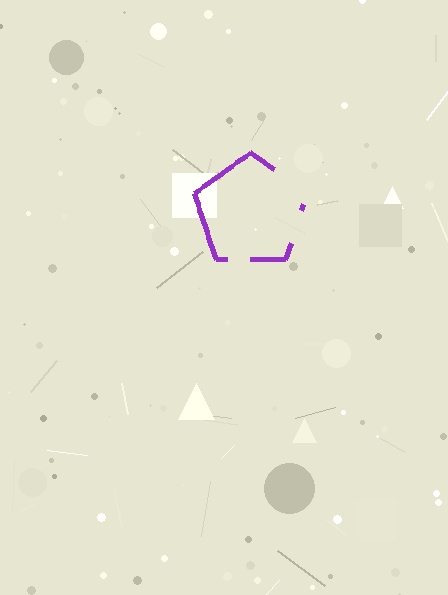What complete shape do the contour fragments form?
The contour fragments form a pentagon.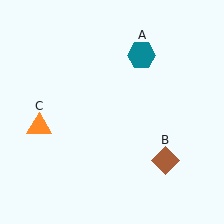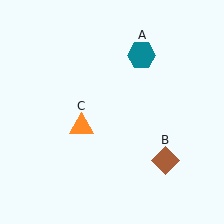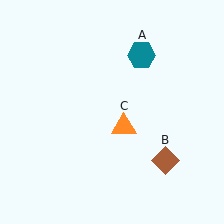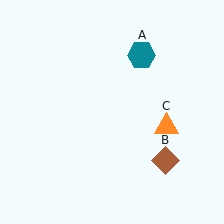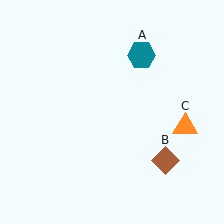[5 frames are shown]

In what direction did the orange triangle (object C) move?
The orange triangle (object C) moved right.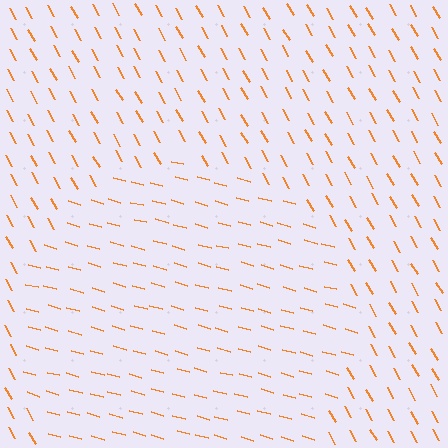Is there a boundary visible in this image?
Yes, there is a texture boundary formed by a change in line orientation.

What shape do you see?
I see a circle.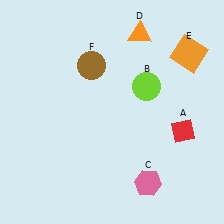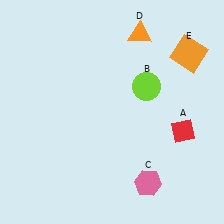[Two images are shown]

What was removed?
The brown circle (F) was removed in Image 2.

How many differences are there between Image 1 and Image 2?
There is 1 difference between the two images.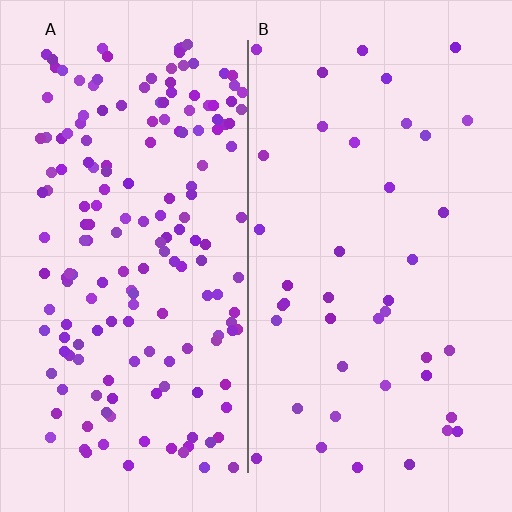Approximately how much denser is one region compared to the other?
Approximately 4.3× — region A over region B.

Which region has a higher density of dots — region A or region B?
A (the left).